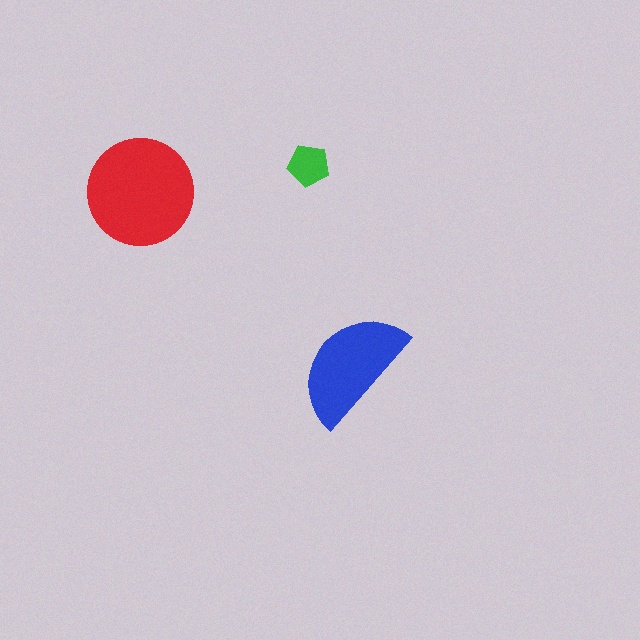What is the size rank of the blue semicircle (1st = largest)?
2nd.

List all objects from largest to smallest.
The red circle, the blue semicircle, the green pentagon.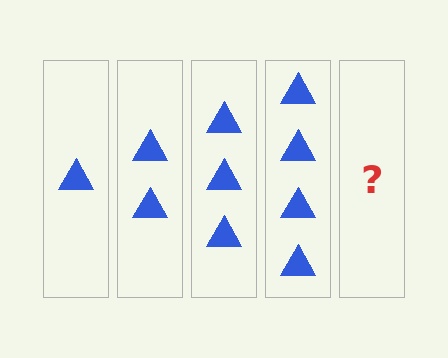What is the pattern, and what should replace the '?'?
The pattern is that each step adds one more triangle. The '?' should be 5 triangles.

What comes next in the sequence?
The next element should be 5 triangles.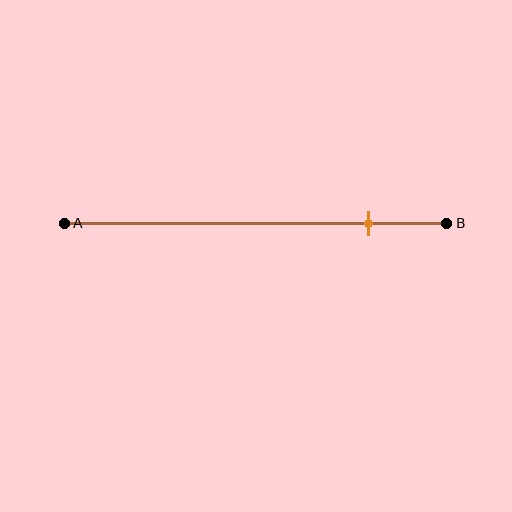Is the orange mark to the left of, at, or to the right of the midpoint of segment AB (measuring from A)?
The orange mark is to the right of the midpoint of segment AB.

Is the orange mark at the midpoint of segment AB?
No, the mark is at about 80% from A, not at the 50% midpoint.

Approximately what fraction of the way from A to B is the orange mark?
The orange mark is approximately 80% of the way from A to B.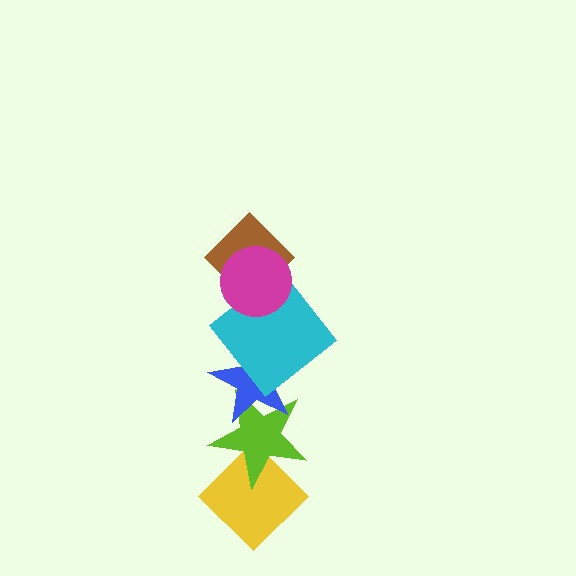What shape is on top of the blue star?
The cyan diamond is on top of the blue star.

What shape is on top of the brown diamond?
The magenta circle is on top of the brown diamond.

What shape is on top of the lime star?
The blue star is on top of the lime star.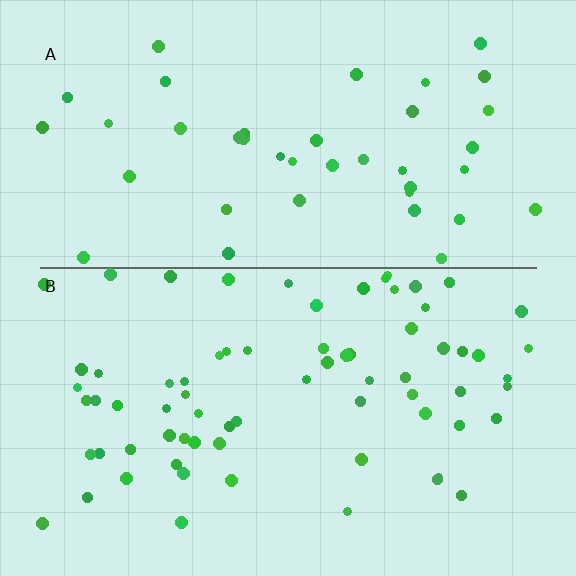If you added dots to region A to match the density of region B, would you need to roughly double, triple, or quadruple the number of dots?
Approximately double.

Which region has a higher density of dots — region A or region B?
B (the bottom).